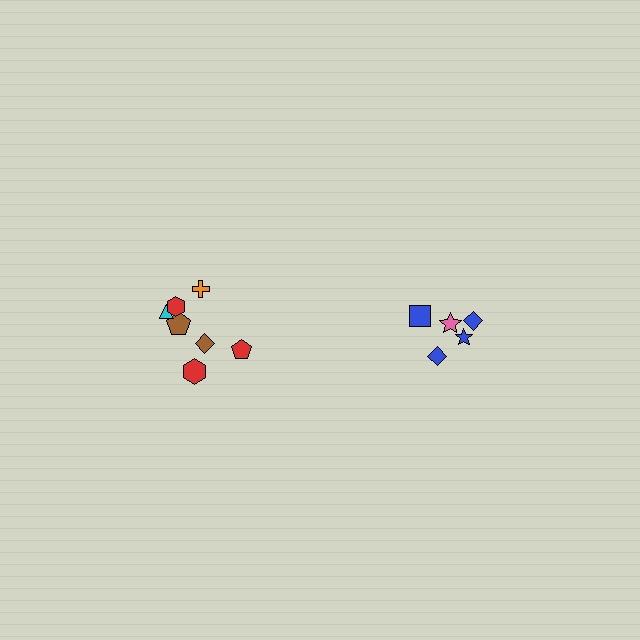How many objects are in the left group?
There are 7 objects.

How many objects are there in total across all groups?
There are 12 objects.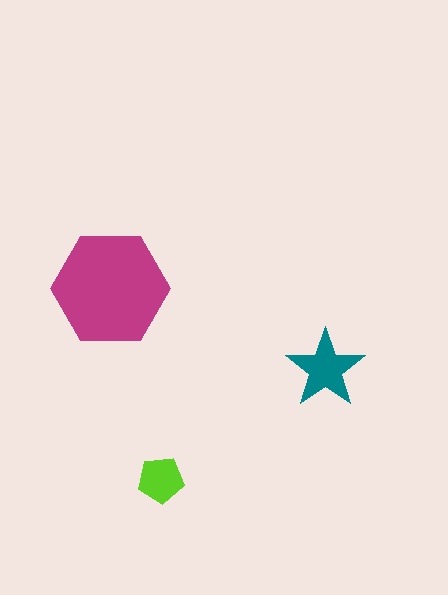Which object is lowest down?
The lime pentagon is bottommost.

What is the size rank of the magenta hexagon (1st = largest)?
1st.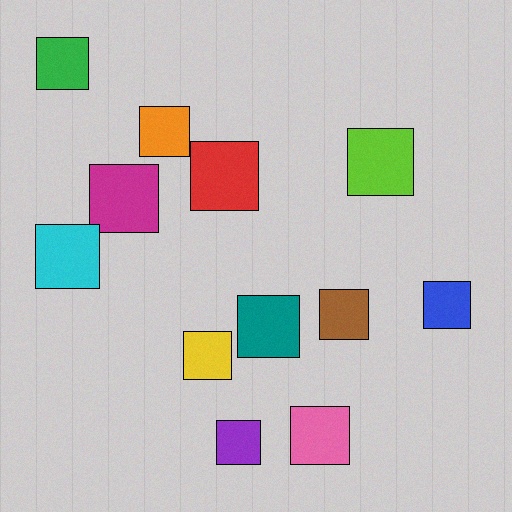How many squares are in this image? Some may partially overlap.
There are 12 squares.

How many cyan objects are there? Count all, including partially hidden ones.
There is 1 cyan object.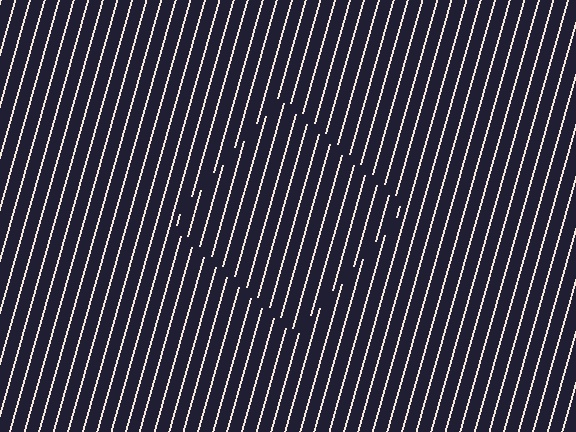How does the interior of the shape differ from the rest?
The interior of the shape contains the same grating, shifted by half a period — the contour is defined by the phase discontinuity where line-ends from the inner and outer gratings abut.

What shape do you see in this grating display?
An illusory square. The interior of the shape contains the same grating, shifted by half a period — the contour is defined by the phase discontinuity where line-ends from the inner and outer gratings abut.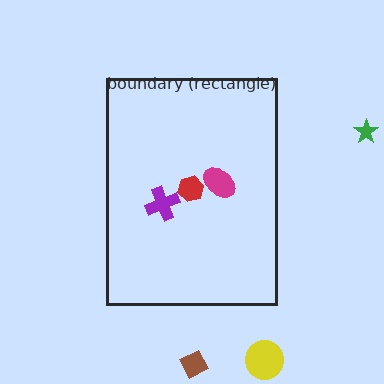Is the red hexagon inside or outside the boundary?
Inside.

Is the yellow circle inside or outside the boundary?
Outside.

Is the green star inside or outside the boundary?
Outside.